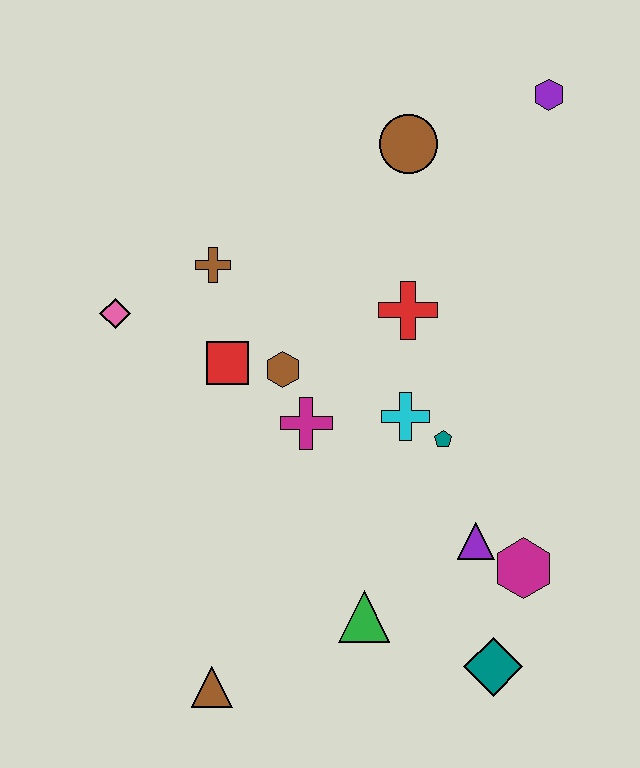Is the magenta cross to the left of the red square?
No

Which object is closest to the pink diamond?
The brown cross is closest to the pink diamond.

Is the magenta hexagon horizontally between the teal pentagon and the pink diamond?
No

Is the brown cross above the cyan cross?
Yes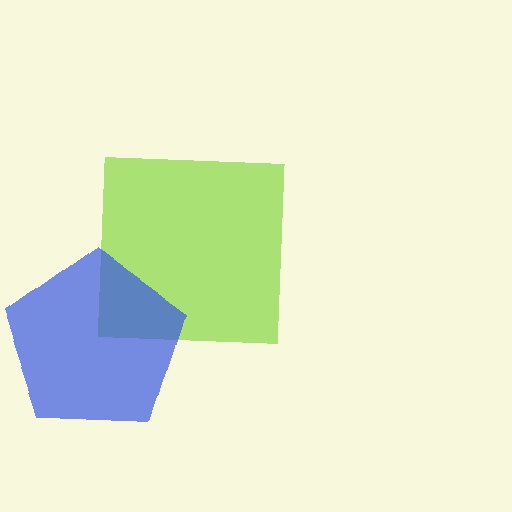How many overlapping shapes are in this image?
There are 2 overlapping shapes in the image.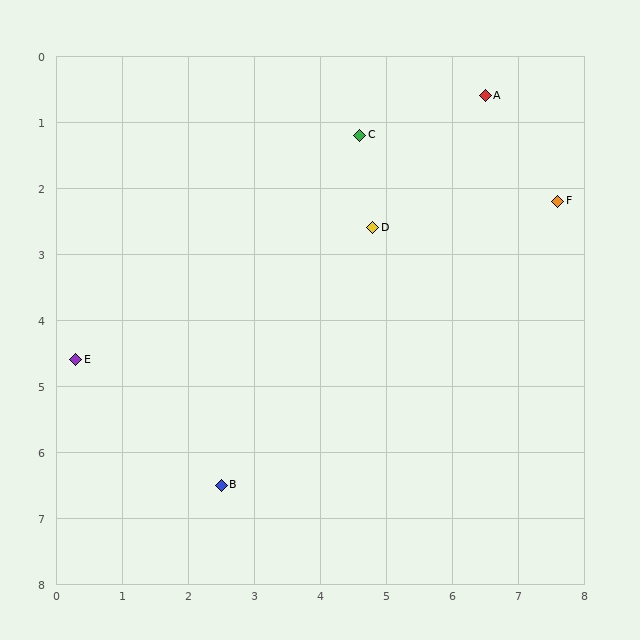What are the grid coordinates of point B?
Point B is at approximately (2.5, 6.5).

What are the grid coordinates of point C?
Point C is at approximately (4.6, 1.2).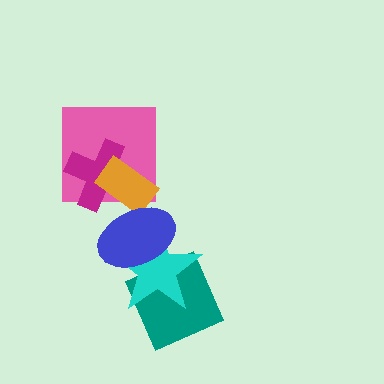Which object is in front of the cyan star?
The blue ellipse is in front of the cyan star.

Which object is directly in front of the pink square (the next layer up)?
The magenta cross is directly in front of the pink square.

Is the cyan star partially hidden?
Yes, it is partially covered by another shape.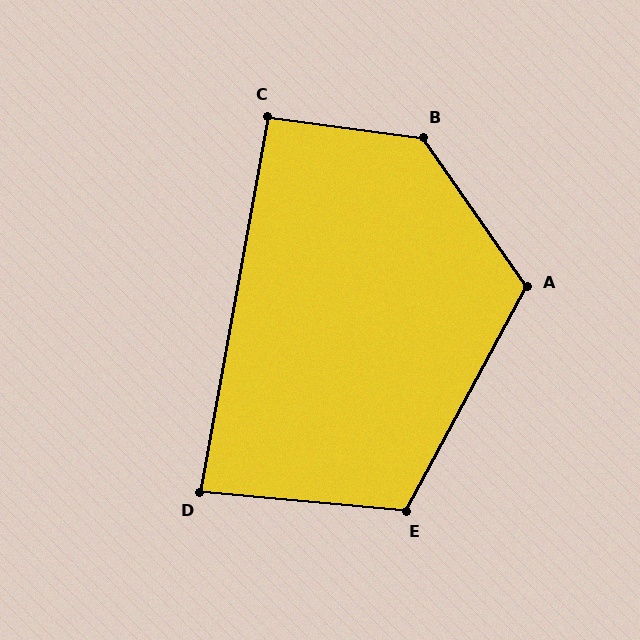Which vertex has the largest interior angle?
B, at approximately 132 degrees.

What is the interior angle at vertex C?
Approximately 93 degrees (approximately right).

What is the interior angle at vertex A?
Approximately 117 degrees (obtuse).